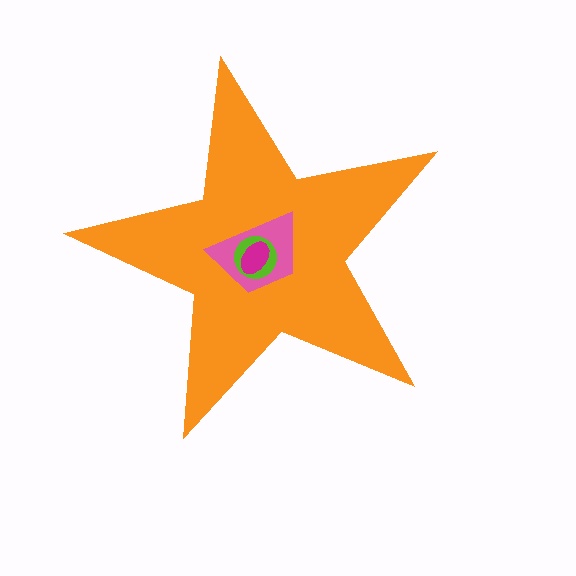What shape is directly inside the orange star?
The pink trapezoid.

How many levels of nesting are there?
4.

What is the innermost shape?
The magenta ellipse.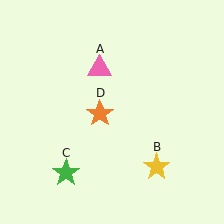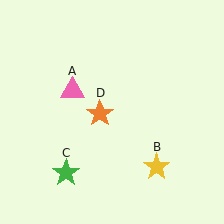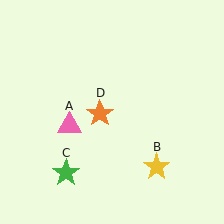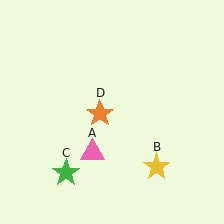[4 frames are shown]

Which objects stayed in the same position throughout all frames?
Yellow star (object B) and green star (object C) and orange star (object D) remained stationary.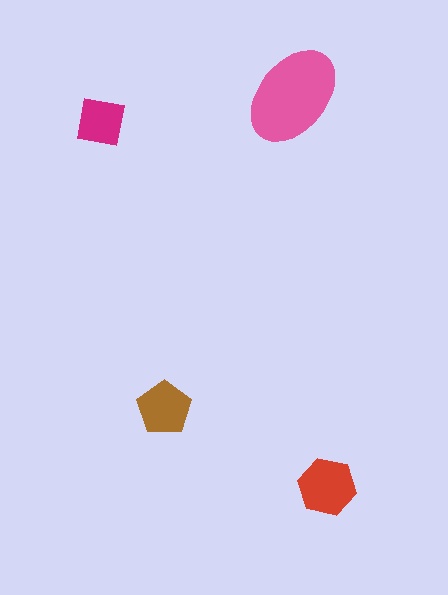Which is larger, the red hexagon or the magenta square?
The red hexagon.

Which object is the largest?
The pink ellipse.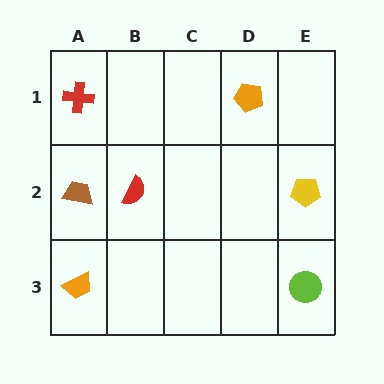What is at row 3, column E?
A lime circle.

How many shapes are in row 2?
3 shapes.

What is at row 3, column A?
An orange trapezoid.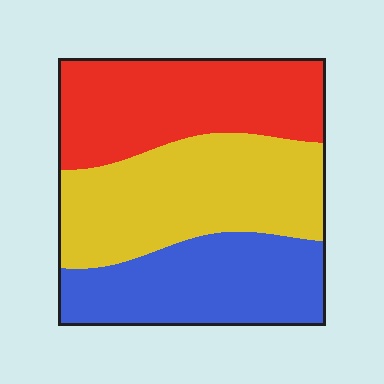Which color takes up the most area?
Yellow, at roughly 35%.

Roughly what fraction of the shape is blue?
Blue takes up about one third (1/3) of the shape.